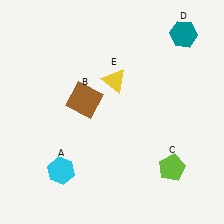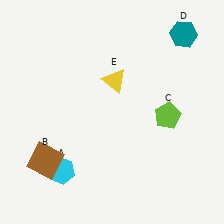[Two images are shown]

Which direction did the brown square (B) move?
The brown square (B) moved down.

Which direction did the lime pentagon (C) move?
The lime pentagon (C) moved up.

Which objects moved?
The objects that moved are: the brown square (B), the lime pentagon (C).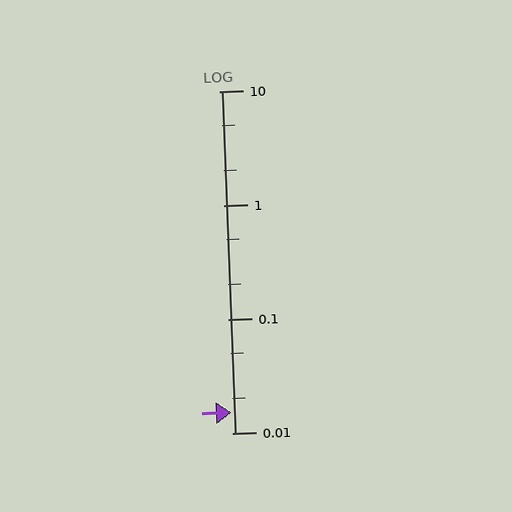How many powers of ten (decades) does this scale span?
The scale spans 3 decades, from 0.01 to 10.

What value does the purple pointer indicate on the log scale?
The pointer indicates approximately 0.015.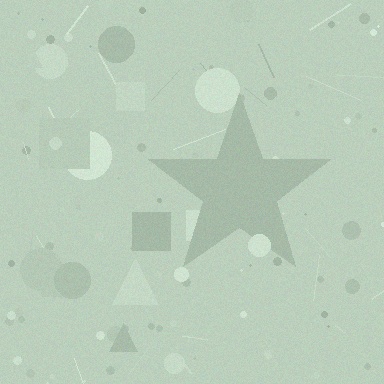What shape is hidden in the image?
A star is hidden in the image.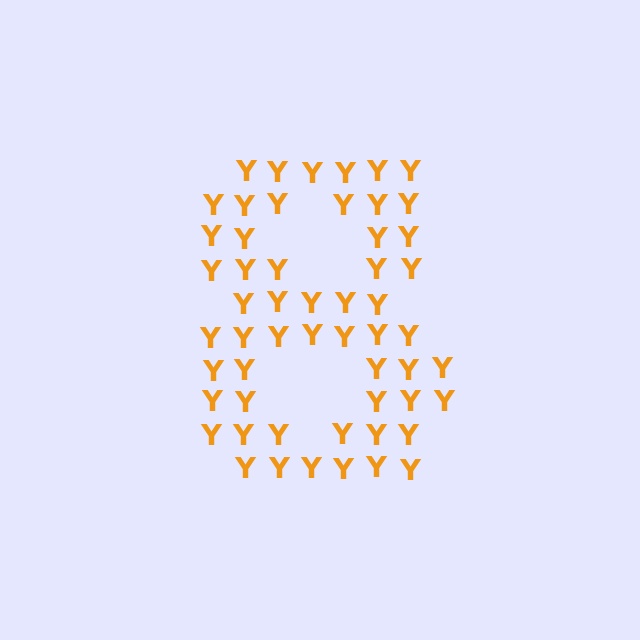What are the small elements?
The small elements are letter Y's.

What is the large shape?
The large shape is the digit 8.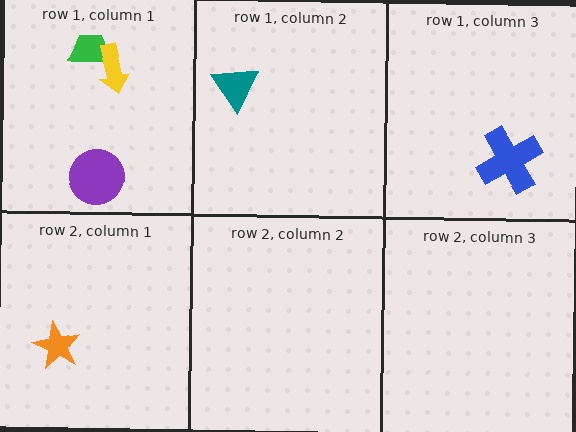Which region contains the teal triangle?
The row 1, column 2 region.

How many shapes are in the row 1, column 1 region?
3.